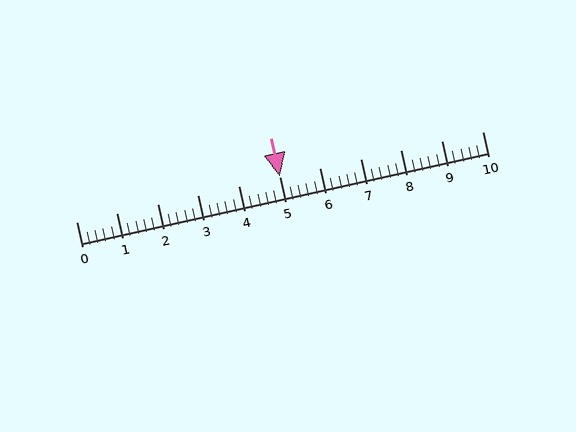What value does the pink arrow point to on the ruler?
The pink arrow points to approximately 5.0.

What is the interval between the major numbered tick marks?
The major tick marks are spaced 1 units apart.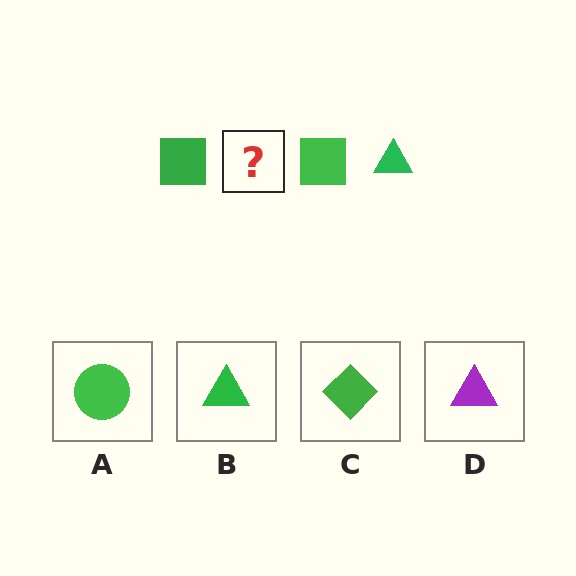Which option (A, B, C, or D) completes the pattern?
B.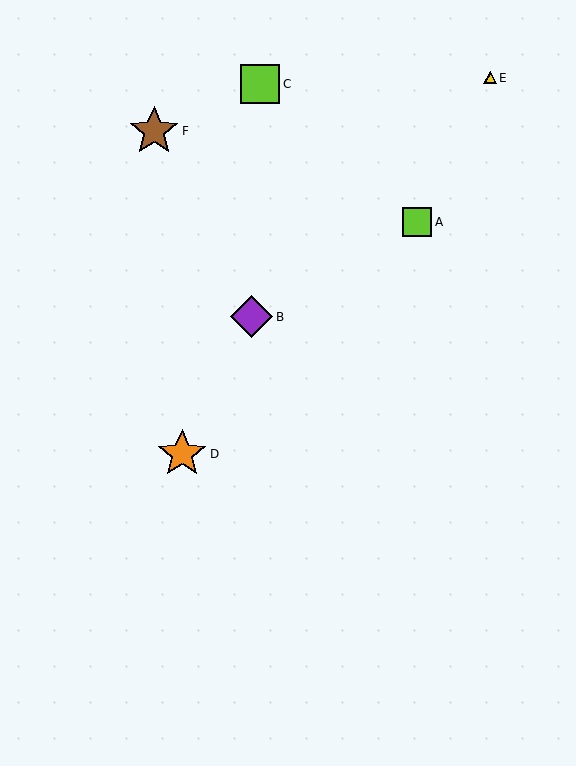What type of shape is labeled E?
Shape E is a yellow triangle.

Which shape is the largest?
The brown star (labeled F) is the largest.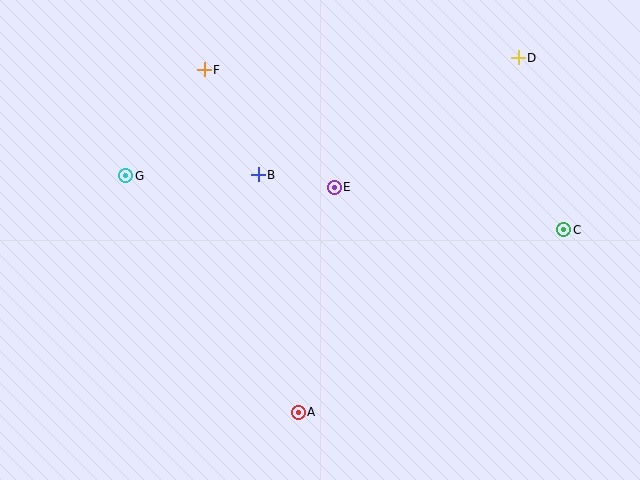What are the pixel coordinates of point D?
Point D is at (518, 58).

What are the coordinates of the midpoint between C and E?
The midpoint between C and E is at (449, 208).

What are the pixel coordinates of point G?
Point G is at (126, 176).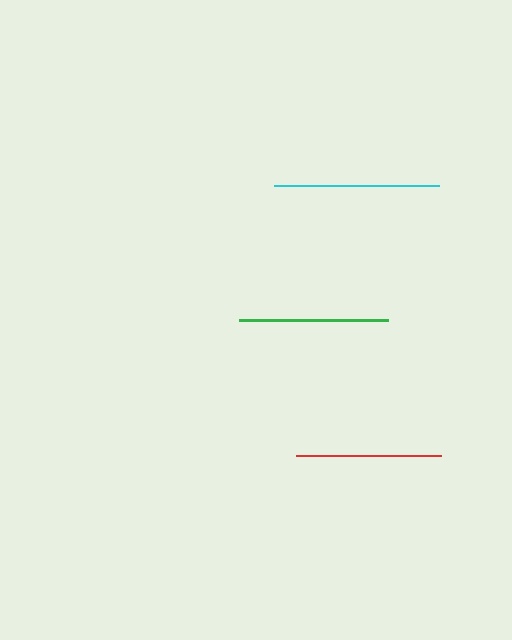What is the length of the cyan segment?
The cyan segment is approximately 165 pixels long.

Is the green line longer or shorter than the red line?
The green line is longer than the red line.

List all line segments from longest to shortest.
From longest to shortest: cyan, green, red.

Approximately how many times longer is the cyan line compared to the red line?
The cyan line is approximately 1.1 times the length of the red line.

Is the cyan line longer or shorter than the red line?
The cyan line is longer than the red line.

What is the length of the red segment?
The red segment is approximately 145 pixels long.